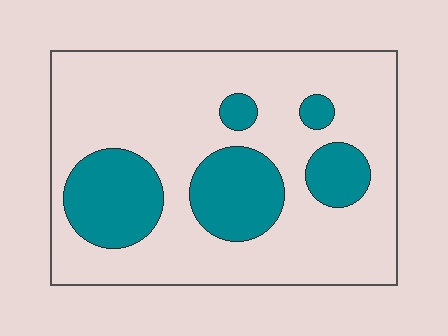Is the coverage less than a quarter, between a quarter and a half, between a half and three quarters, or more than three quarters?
Between a quarter and a half.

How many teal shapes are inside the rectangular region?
5.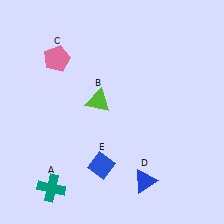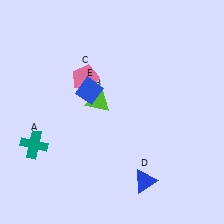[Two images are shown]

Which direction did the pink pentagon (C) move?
The pink pentagon (C) moved right.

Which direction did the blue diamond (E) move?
The blue diamond (E) moved up.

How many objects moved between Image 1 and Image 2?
3 objects moved between the two images.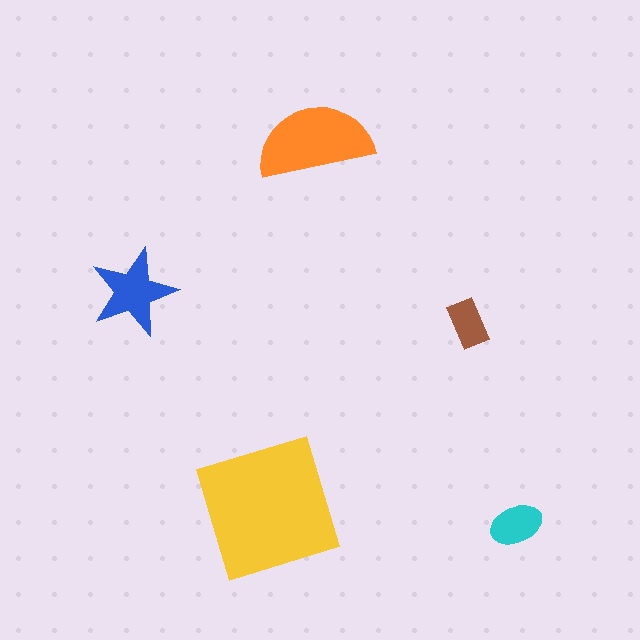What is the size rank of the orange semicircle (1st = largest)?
2nd.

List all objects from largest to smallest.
The yellow square, the orange semicircle, the blue star, the cyan ellipse, the brown rectangle.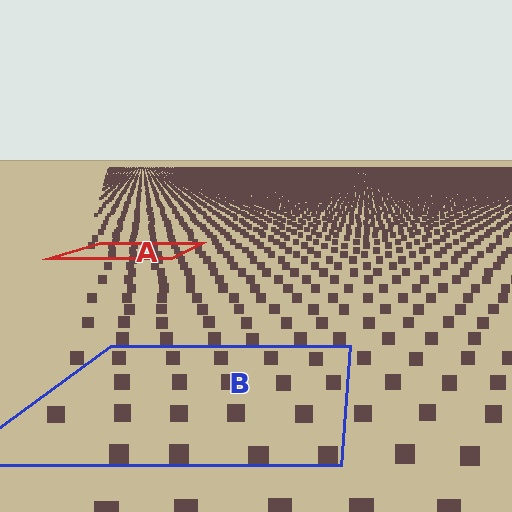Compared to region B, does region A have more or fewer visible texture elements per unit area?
Region A has more texture elements per unit area — they are packed more densely because it is farther away.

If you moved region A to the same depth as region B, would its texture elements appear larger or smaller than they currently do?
They would appear larger. At a closer depth, the same texture elements are projected at a bigger on-screen size.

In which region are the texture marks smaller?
The texture marks are smaller in region A, because it is farther away.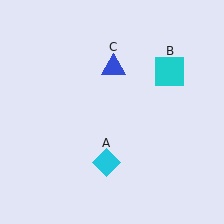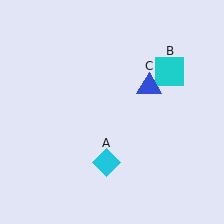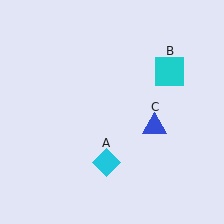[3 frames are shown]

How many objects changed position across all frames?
1 object changed position: blue triangle (object C).